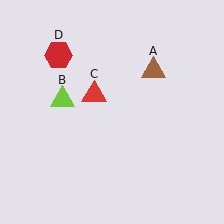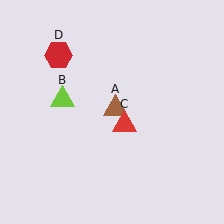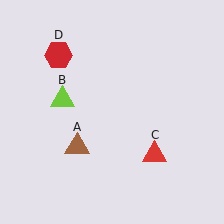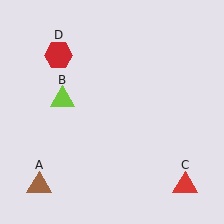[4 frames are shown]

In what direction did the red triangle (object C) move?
The red triangle (object C) moved down and to the right.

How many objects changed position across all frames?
2 objects changed position: brown triangle (object A), red triangle (object C).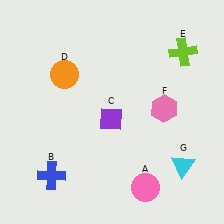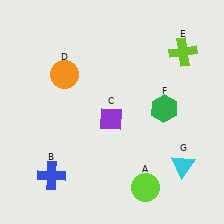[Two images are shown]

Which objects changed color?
A changed from pink to lime. F changed from pink to green.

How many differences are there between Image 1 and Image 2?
There are 2 differences between the two images.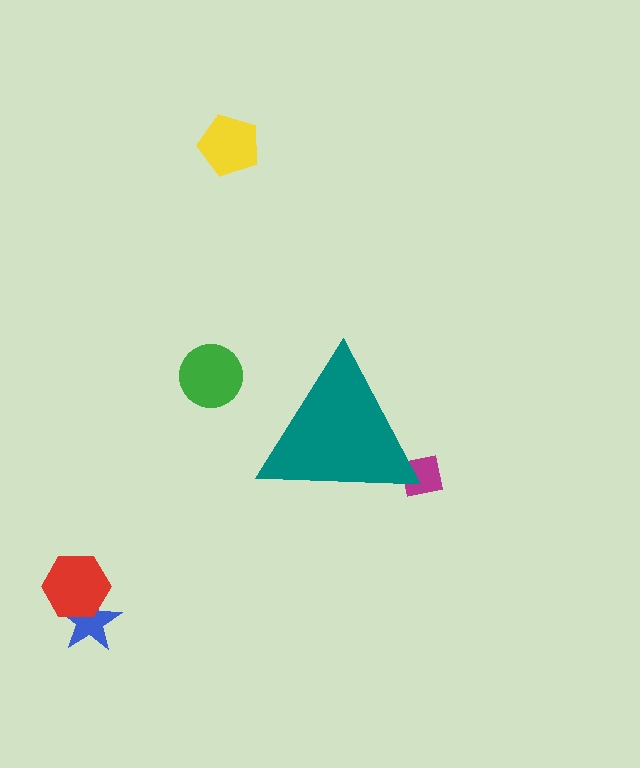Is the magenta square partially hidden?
Yes, the magenta square is partially hidden behind the teal triangle.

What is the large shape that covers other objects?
A teal triangle.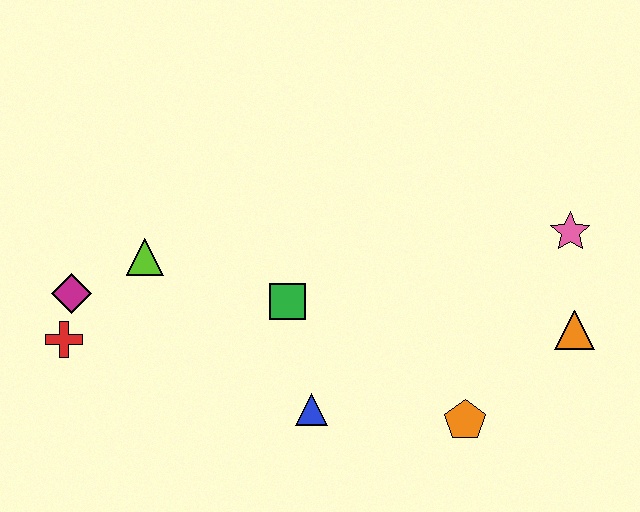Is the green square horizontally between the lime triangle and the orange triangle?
Yes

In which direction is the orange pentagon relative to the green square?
The orange pentagon is to the right of the green square.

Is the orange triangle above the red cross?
Yes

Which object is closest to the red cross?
The magenta diamond is closest to the red cross.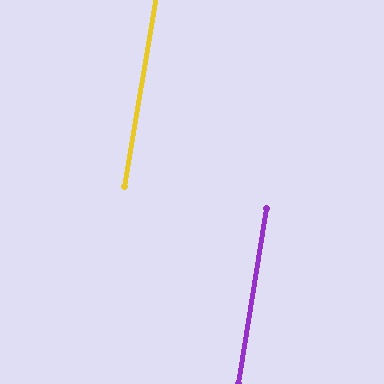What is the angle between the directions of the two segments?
Approximately 1 degree.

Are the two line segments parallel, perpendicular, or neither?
Parallel — their directions differ by only 0.6°.